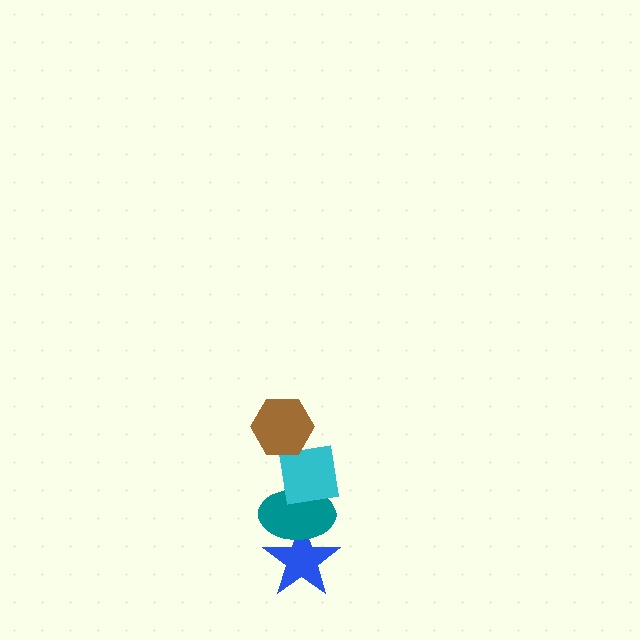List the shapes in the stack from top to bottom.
From top to bottom: the brown hexagon, the cyan square, the teal ellipse, the blue star.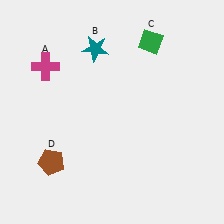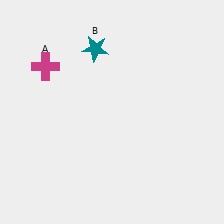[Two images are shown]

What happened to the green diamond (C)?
The green diamond (C) was removed in Image 2. It was in the top-right area of Image 1.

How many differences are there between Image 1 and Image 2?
There are 2 differences between the two images.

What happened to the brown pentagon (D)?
The brown pentagon (D) was removed in Image 2. It was in the bottom-left area of Image 1.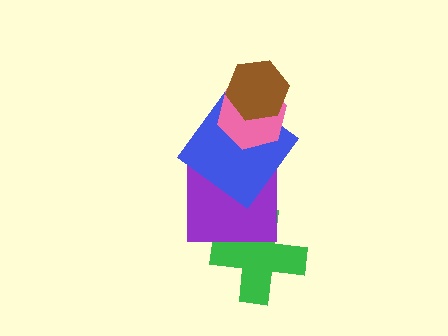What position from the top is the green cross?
The green cross is 5th from the top.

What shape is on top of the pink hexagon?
The brown hexagon is on top of the pink hexagon.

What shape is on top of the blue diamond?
The pink hexagon is on top of the blue diamond.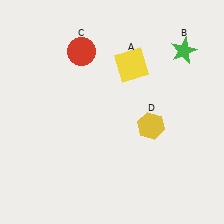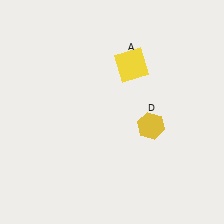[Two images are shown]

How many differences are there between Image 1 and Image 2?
There are 2 differences between the two images.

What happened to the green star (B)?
The green star (B) was removed in Image 2. It was in the top-right area of Image 1.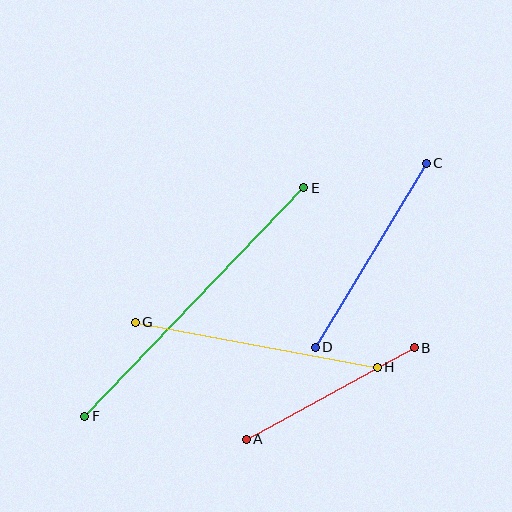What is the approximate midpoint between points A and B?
The midpoint is at approximately (330, 394) pixels.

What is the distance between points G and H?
The distance is approximately 246 pixels.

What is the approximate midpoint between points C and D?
The midpoint is at approximately (371, 255) pixels.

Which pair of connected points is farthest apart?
Points E and F are farthest apart.